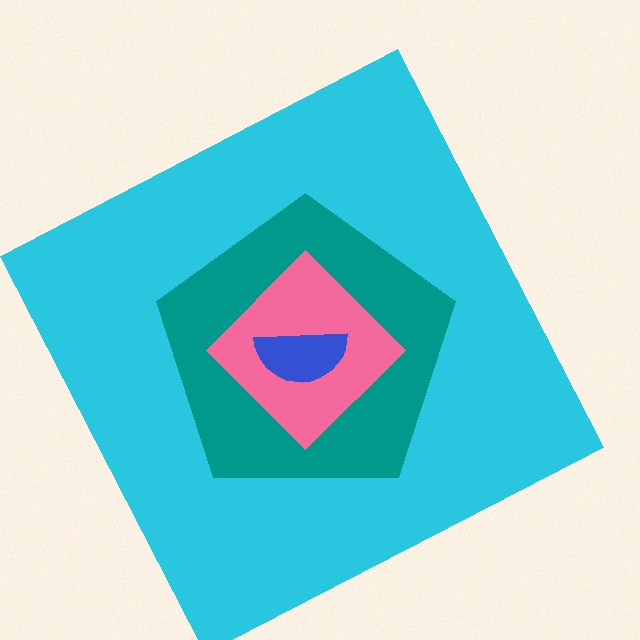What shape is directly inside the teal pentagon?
The pink diamond.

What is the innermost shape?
The blue semicircle.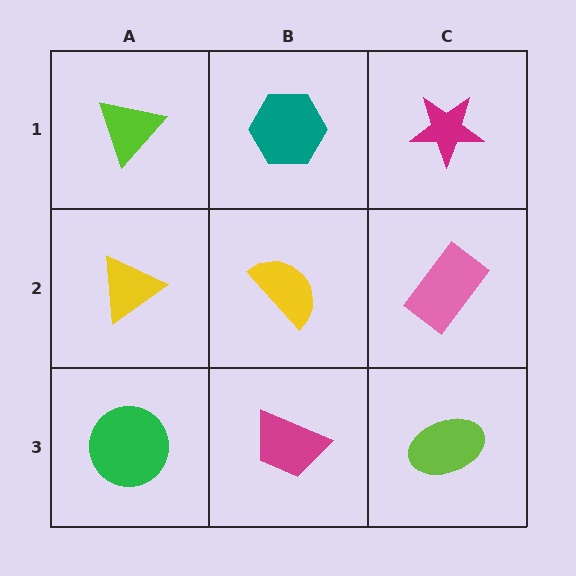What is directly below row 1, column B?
A yellow semicircle.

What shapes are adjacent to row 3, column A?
A yellow triangle (row 2, column A), a magenta trapezoid (row 3, column B).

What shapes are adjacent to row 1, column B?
A yellow semicircle (row 2, column B), a lime triangle (row 1, column A), a magenta star (row 1, column C).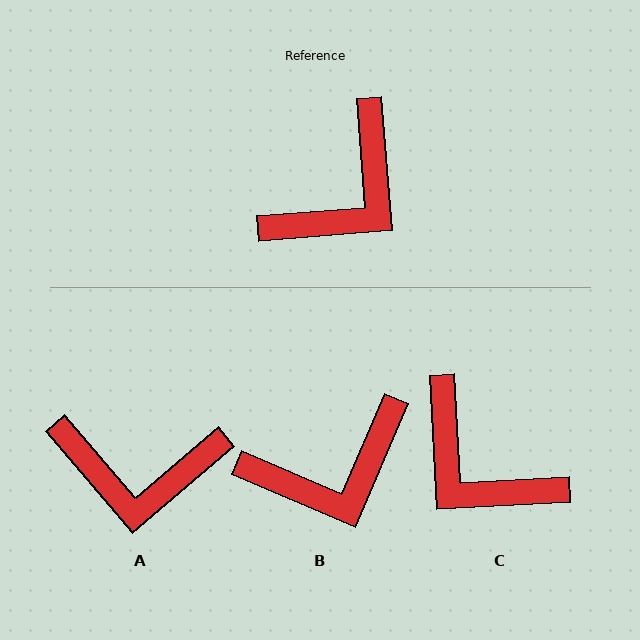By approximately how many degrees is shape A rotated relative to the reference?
Approximately 54 degrees clockwise.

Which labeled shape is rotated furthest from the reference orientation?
C, about 91 degrees away.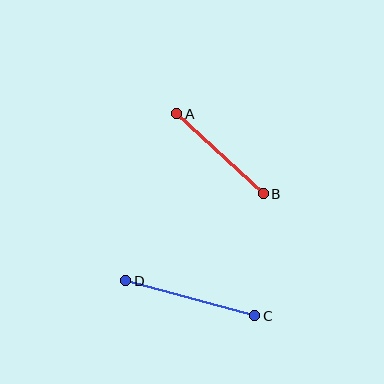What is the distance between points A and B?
The distance is approximately 118 pixels.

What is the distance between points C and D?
The distance is approximately 134 pixels.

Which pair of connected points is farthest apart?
Points C and D are farthest apart.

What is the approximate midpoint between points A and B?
The midpoint is at approximately (220, 154) pixels.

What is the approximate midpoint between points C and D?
The midpoint is at approximately (190, 298) pixels.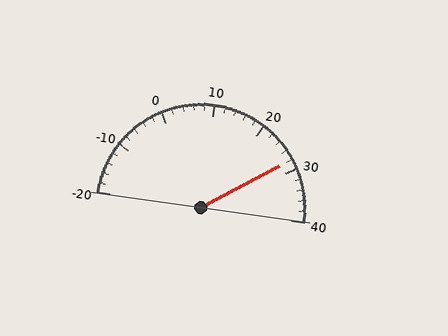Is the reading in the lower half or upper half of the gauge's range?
The reading is in the upper half of the range (-20 to 40).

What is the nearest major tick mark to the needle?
The nearest major tick mark is 30.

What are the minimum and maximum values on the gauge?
The gauge ranges from -20 to 40.